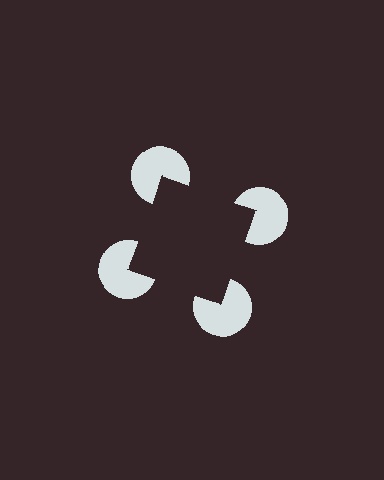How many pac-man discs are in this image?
There are 4 — one at each vertex of the illusory square.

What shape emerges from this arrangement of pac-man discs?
An illusory square — its edges are inferred from the aligned wedge cuts in the pac-man discs, not physically drawn.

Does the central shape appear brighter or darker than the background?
It typically appears slightly darker than the background, even though no actual brightness change is drawn.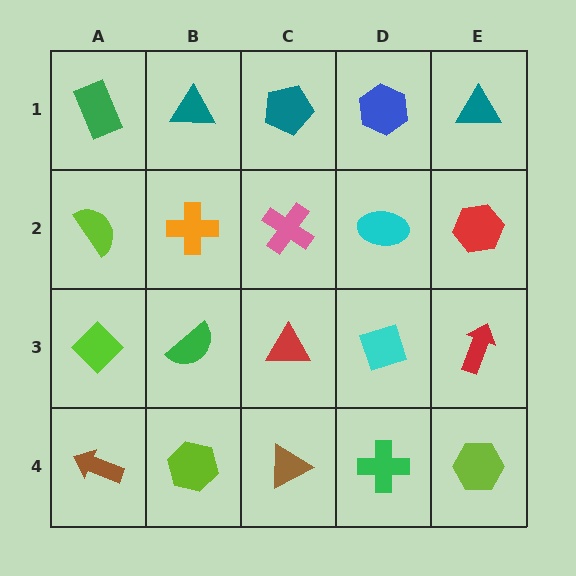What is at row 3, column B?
A green semicircle.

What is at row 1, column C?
A teal pentagon.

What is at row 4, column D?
A green cross.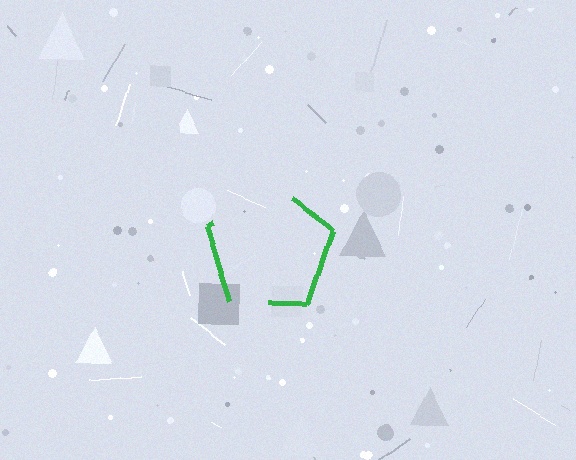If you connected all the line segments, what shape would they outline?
They would outline a pentagon.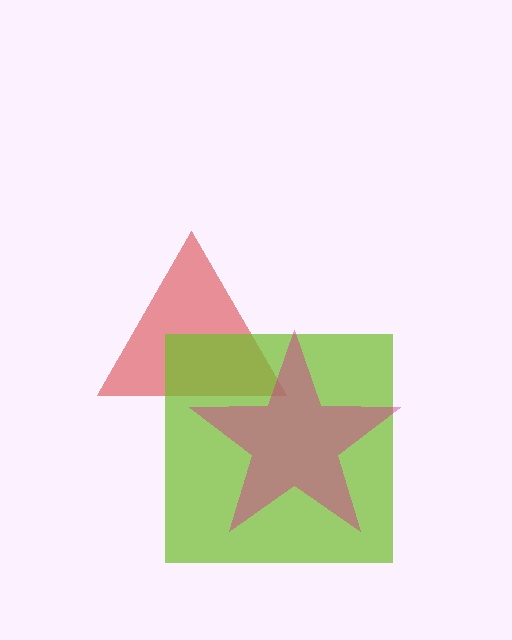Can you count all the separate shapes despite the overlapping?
Yes, there are 3 separate shapes.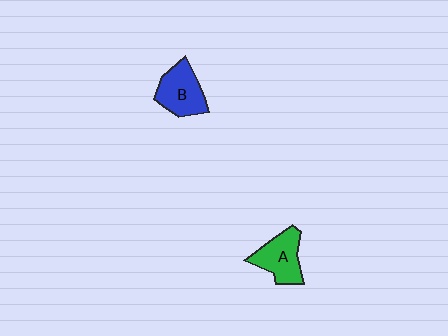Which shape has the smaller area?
Shape A (green).